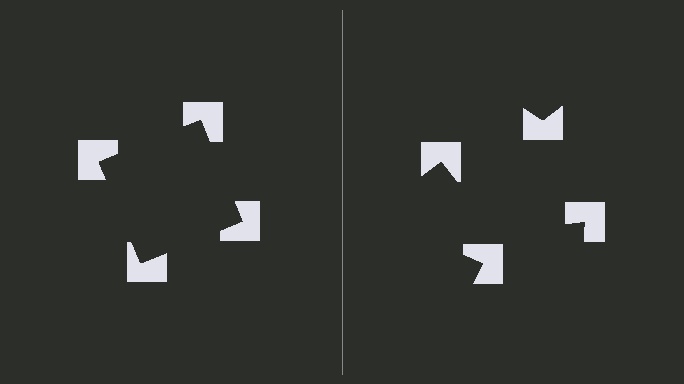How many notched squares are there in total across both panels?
8 — 4 on each side.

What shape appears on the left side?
An illusory square.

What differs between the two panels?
The notched squares are positioned identically on both sides; only the wedge orientations differ. On the left they align to a square; on the right they are misaligned.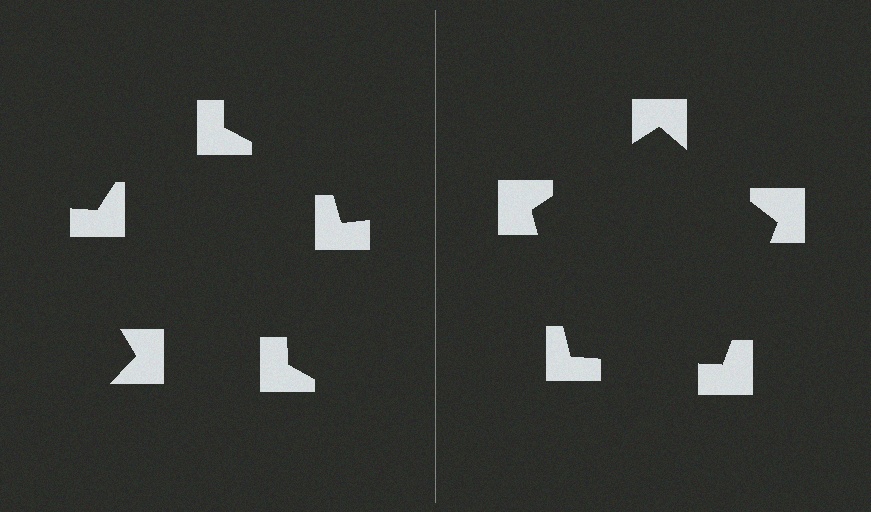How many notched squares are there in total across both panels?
10 — 5 on each side.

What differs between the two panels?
The notched squares are positioned identically on both sides; only the wedge orientations differ. On the right they align to a pentagon; on the left they are misaligned.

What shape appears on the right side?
An illusory pentagon.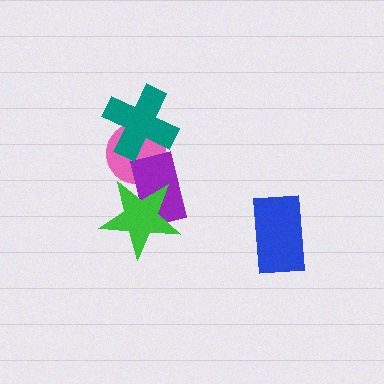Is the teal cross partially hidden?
No, no other shape covers it.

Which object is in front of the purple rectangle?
The green star is in front of the purple rectangle.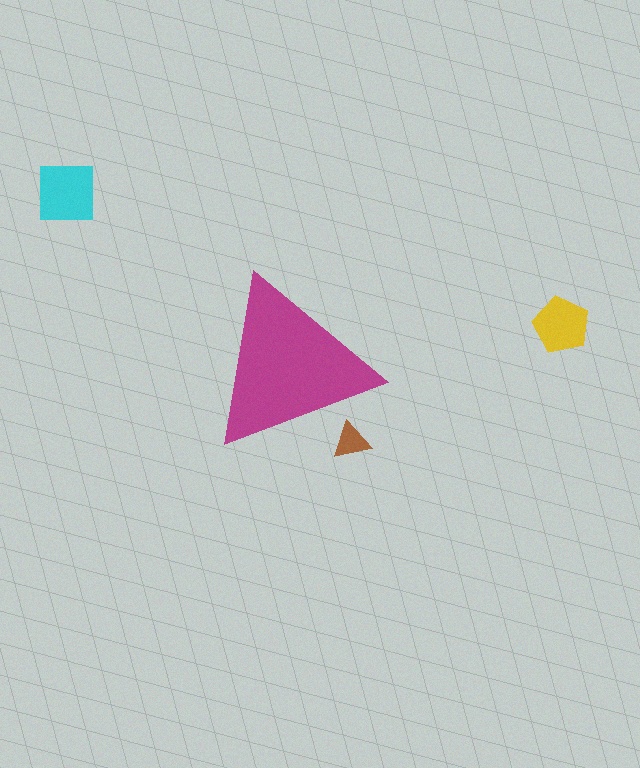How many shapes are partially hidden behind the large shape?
1 shape is partially hidden.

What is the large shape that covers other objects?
A magenta triangle.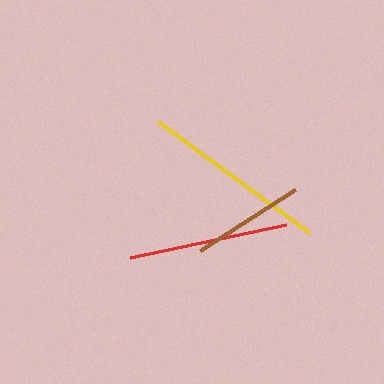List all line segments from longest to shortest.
From longest to shortest: yellow, red, brown.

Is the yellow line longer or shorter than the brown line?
The yellow line is longer than the brown line.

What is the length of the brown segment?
The brown segment is approximately 113 pixels long.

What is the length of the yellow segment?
The yellow segment is approximately 188 pixels long.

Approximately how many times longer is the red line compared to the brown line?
The red line is approximately 1.4 times the length of the brown line.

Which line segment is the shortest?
The brown line is the shortest at approximately 113 pixels.